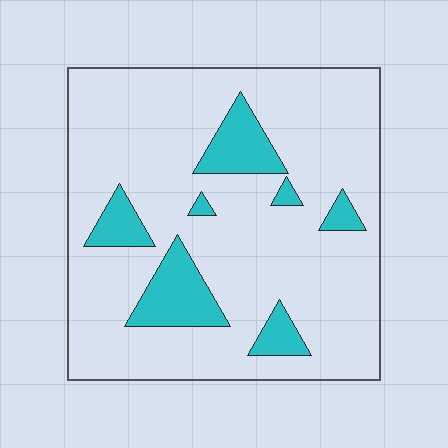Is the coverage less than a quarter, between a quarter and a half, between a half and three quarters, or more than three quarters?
Less than a quarter.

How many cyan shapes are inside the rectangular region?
7.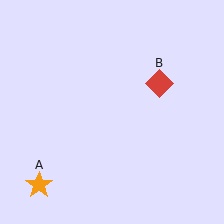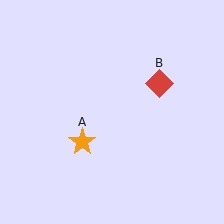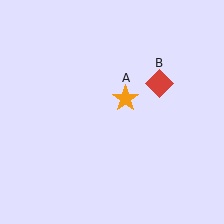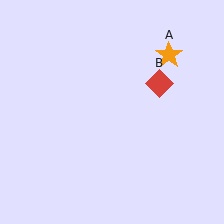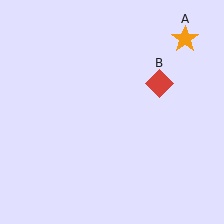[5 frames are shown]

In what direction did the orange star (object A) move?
The orange star (object A) moved up and to the right.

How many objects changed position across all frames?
1 object changed position: orange star (object A).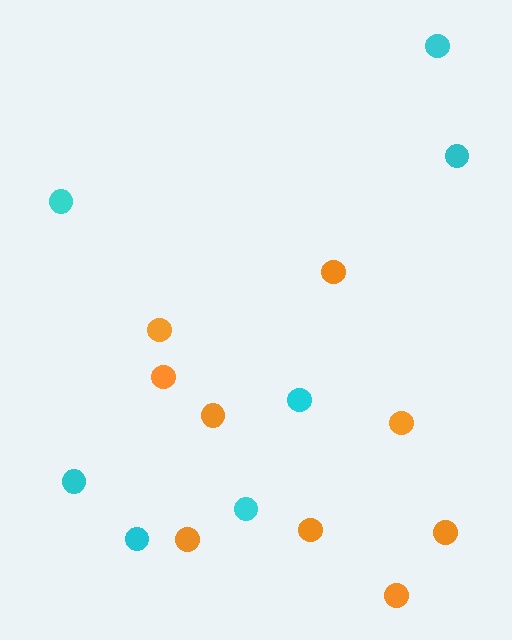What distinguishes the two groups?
There are 2 groups: one group of orange circles (9) and one group of cyan circles (7).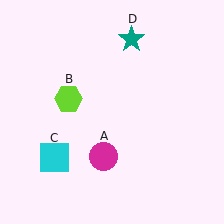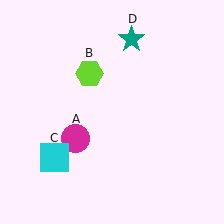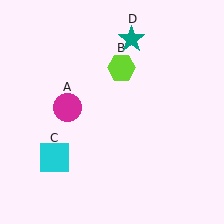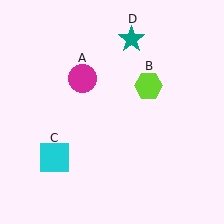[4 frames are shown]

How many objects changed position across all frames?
2 objects changed position: magenta circle (object A), lime hexagon (object B).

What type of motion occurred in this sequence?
The magenta circle (object A), lime hexagon (object B) rotated clockwise around the center of the scene.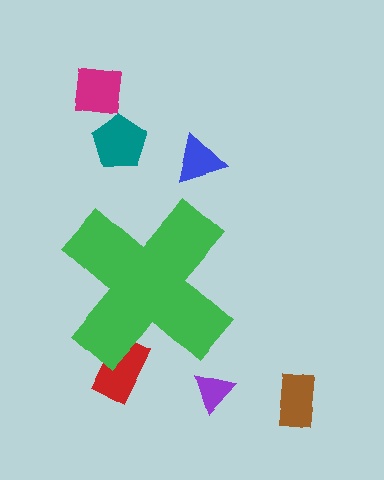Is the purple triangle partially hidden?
No, the purple triangle is fully visible.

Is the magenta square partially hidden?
No, the magenta square is fully visible.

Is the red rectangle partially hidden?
Yes, the red rectangle is partially hidden behind the green cross.